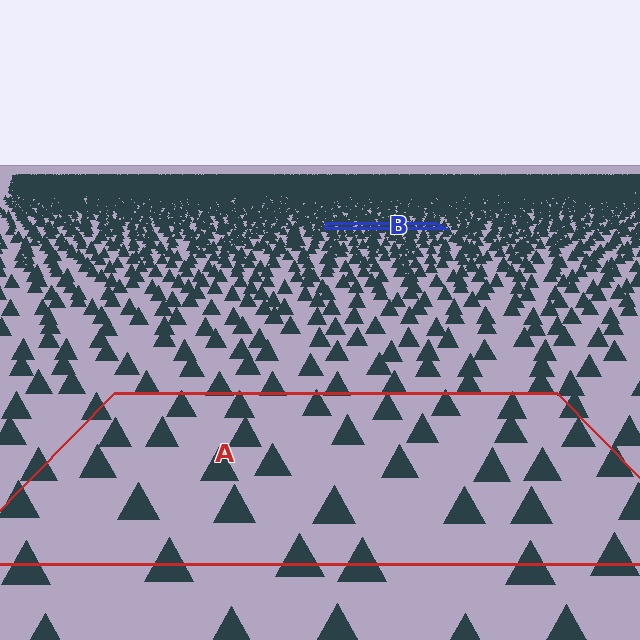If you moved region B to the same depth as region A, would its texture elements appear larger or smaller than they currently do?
They would appear larger. At a closer depth, the same texture elements are projected at a bigger on-screen size.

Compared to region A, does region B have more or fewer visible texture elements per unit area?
Region B has more texture elements per unit area — they are packed more densely because it is farther away.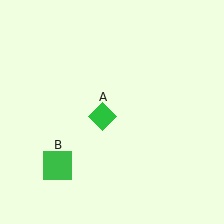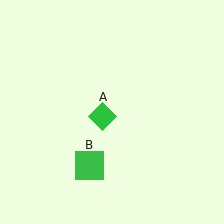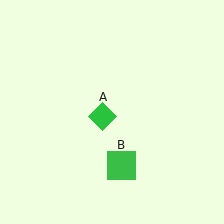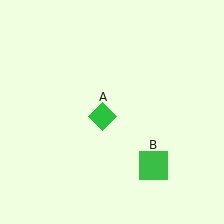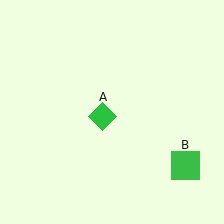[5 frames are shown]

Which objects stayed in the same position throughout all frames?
Green diamond (object A) remained stationary.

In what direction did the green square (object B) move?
The green square (object B) moved right.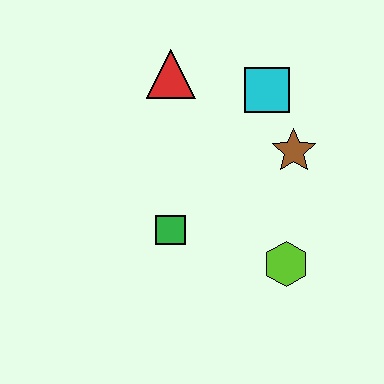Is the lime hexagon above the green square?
No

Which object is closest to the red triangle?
The cyan square is closest to the red triangle.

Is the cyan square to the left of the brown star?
Yes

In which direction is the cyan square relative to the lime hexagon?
The cyan square is above the lime hexagon.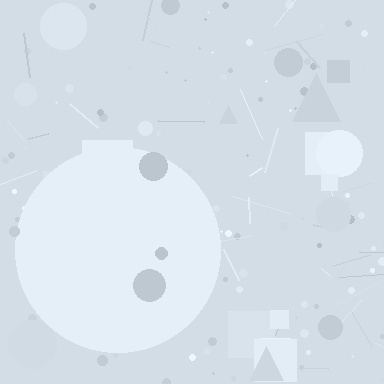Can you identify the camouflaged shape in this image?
The camouflaged shape is a circle.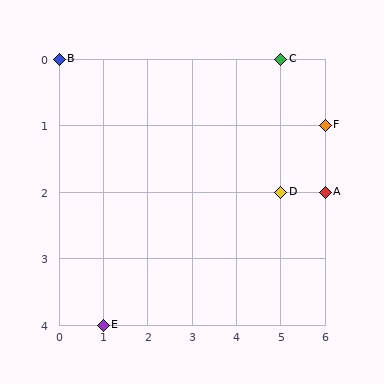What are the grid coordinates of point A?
Point A is at grid coordinates (6, 2).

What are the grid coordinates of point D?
Point D is at grid coordinates (5, 2).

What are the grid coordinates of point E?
Point E is at grid coordinates (1, 4).